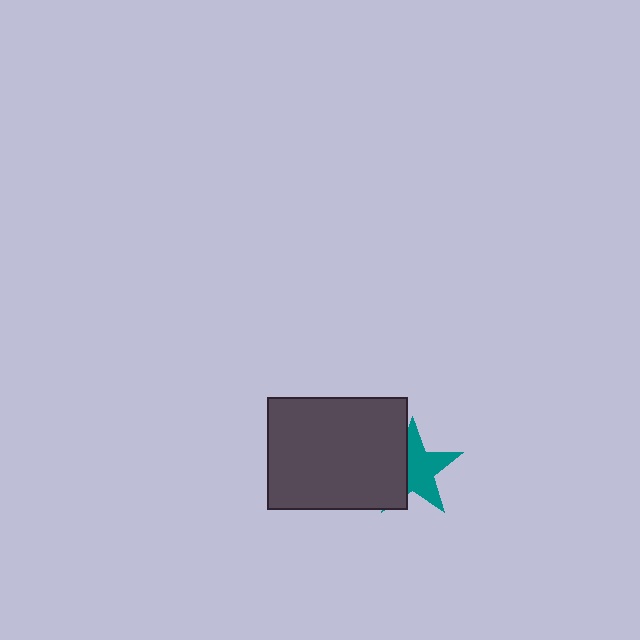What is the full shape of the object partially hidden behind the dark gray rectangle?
The partially hidden object is a teal star.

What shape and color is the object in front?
The object in front is a dark gray rectangle.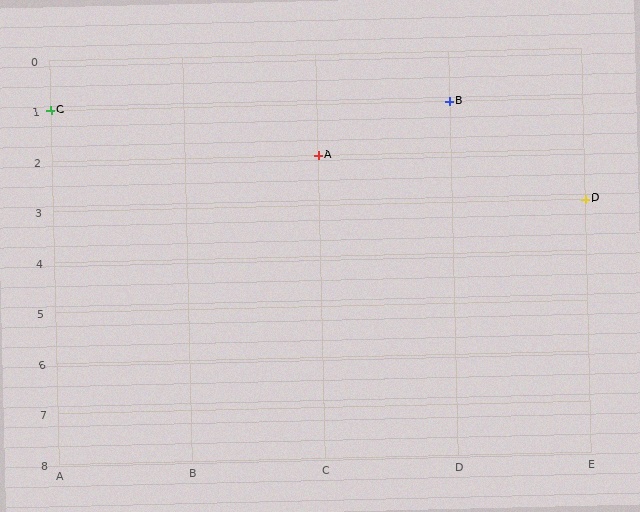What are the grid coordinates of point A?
Point A is at grid coordinates (C, 2).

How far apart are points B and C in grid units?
Points B and C are 3 columns apart.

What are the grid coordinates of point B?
Point B is at grid coordinates (D, 1).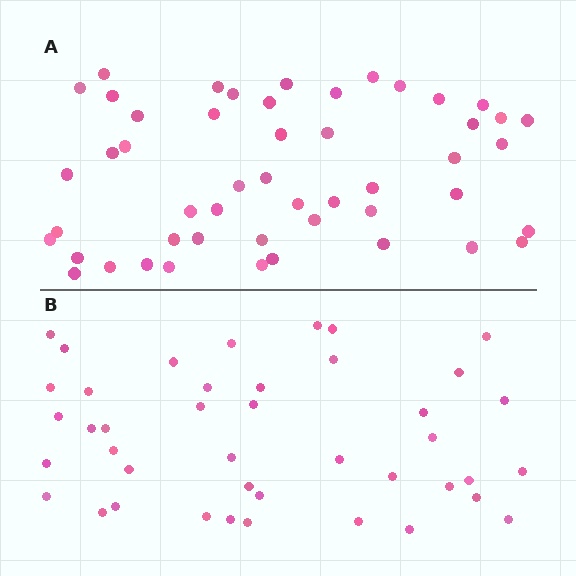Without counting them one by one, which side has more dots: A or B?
Region A (the top region) has more dots.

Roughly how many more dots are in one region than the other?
Region A has roughly 8 or so more dots than region B.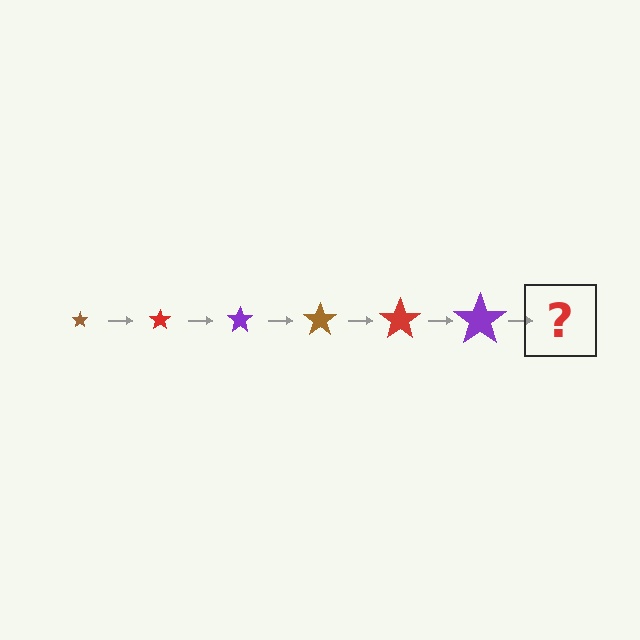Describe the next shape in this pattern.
It should be a brown star, larger than the previous one.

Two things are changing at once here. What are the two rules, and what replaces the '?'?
The two rules are that the star grows larger each step and the color cycles through brown, red, and purple. The '?' should be a brown star, larger than the previous one.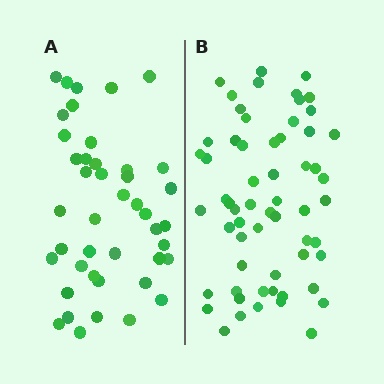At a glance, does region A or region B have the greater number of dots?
Region B (the right region) has more dots.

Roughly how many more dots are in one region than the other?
Region B has approximately 15 more dots than region A.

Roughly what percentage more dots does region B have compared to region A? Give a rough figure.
About 40% more.